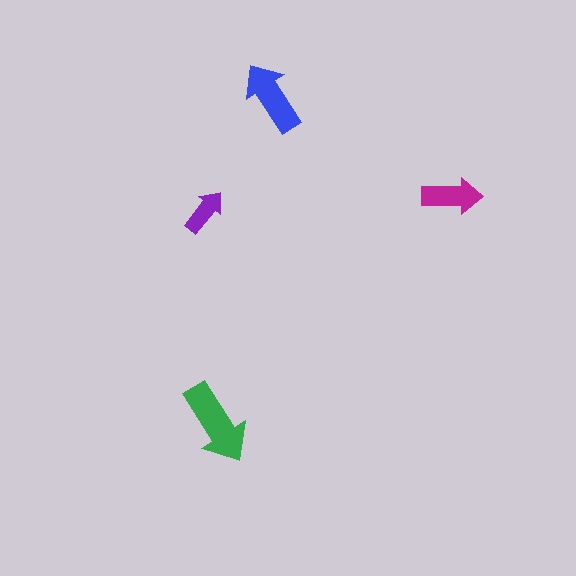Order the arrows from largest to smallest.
the green one, the blue one, the magenta one, the purple one.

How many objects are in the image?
There are 4 objects in the image.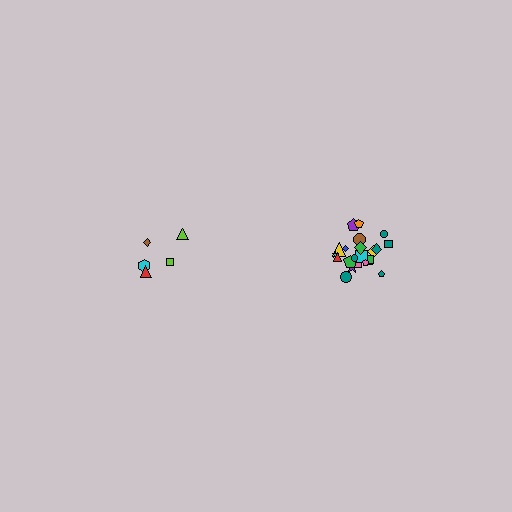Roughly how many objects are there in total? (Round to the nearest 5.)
Roughly 25 objects in total.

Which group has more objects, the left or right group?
The right group.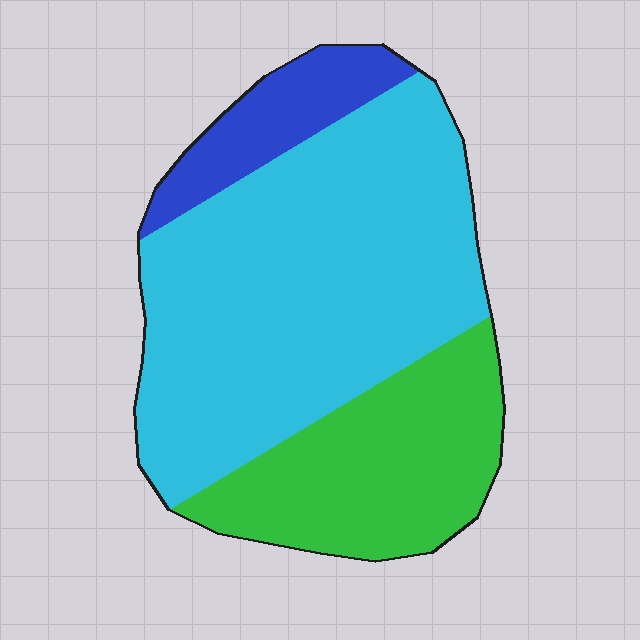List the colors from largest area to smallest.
From largest to smallest: cyan, green, blue.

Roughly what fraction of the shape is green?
Green covers roughly 30% of the shape.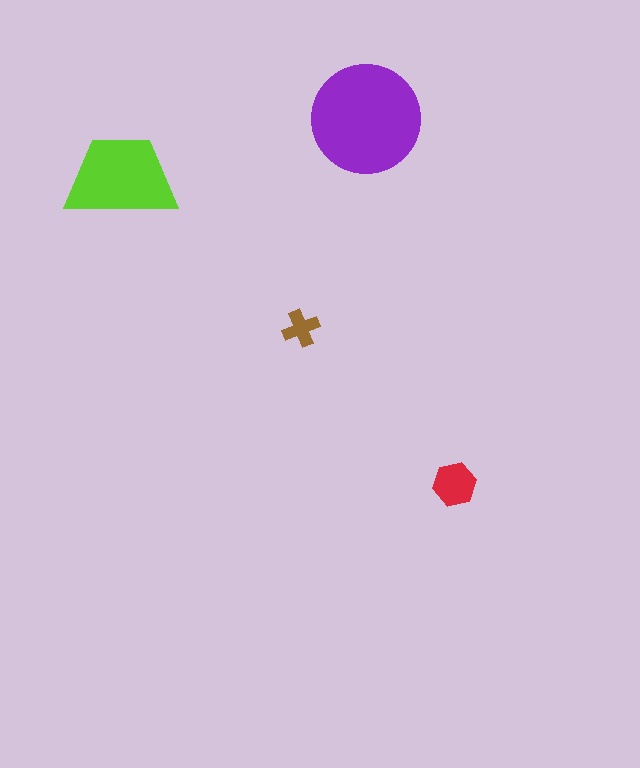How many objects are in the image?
There are 4 objects in the image.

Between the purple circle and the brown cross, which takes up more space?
The purple circle.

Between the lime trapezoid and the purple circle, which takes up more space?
The purple circle.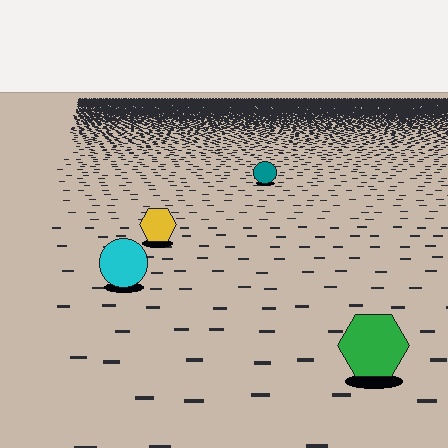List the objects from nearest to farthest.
From nearest to farthest: the green hexagon, the cyan circle, the yellow hexagon, the teal circle.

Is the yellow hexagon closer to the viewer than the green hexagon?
No. The green hexagon is closer — you can tell from the texture gradient: the ground texture is coarser near it.